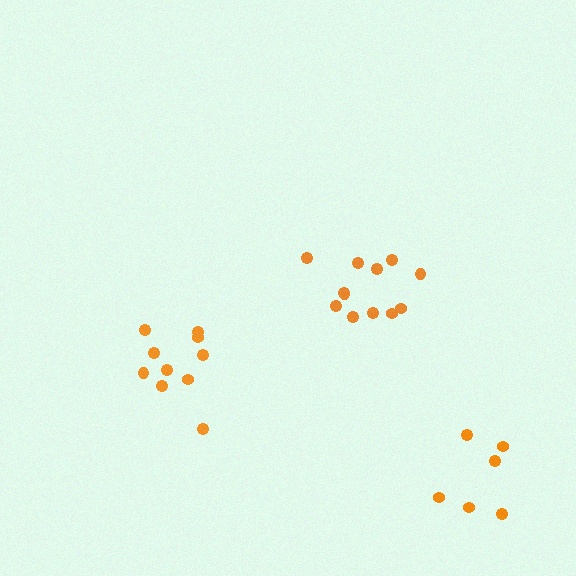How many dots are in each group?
Group 1: 12 dots, Group 2: 10 dots, Group 3: 6 dots (28 total).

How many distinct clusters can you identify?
There are 3 distinct clusters.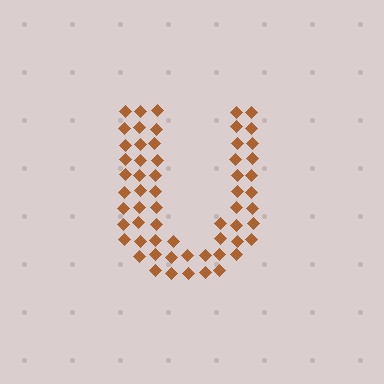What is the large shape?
The large shape is the letter U.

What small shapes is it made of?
It is made of small diamonds.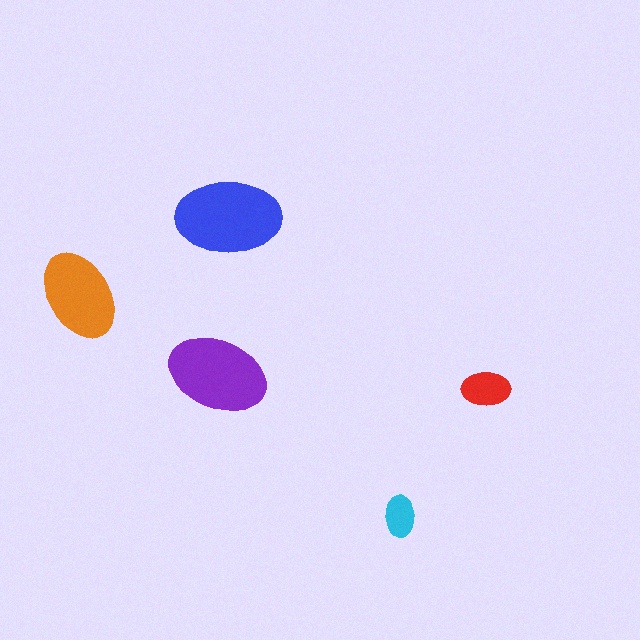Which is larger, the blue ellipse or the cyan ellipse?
The blue one.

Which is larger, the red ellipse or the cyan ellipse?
The red one.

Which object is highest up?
The blue ellipse is topmost.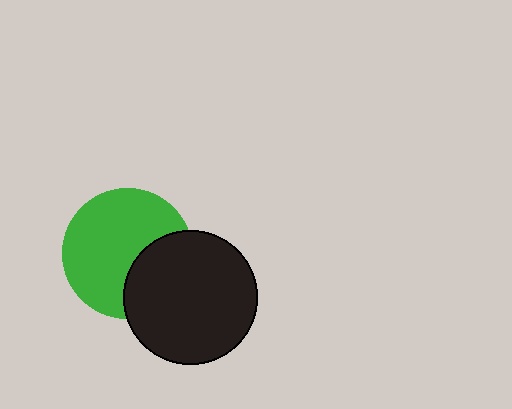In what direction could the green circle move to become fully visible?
The green circle could move left. That would shift it out from behind the black circle entirely.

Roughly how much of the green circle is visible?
Most of it is visible (roughly 68%).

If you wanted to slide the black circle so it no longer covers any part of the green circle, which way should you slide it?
Slide it right — that is the most direct way to separate the two shapes.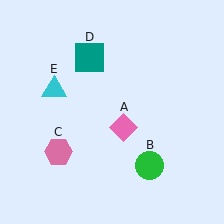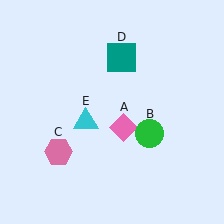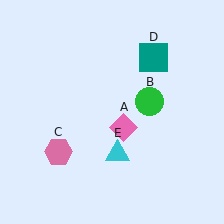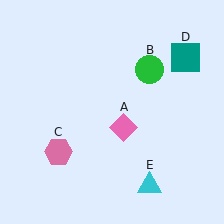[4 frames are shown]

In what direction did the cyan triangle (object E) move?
The cyan triangle (object E) moved down and to the right.